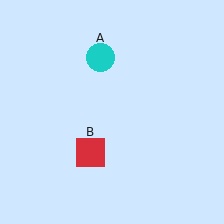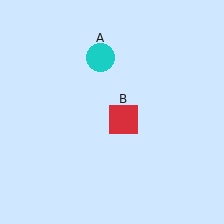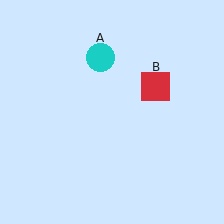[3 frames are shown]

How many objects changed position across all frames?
1 object changed position: red square (object B).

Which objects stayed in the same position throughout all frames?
Cyan circle (object A) remained stationary.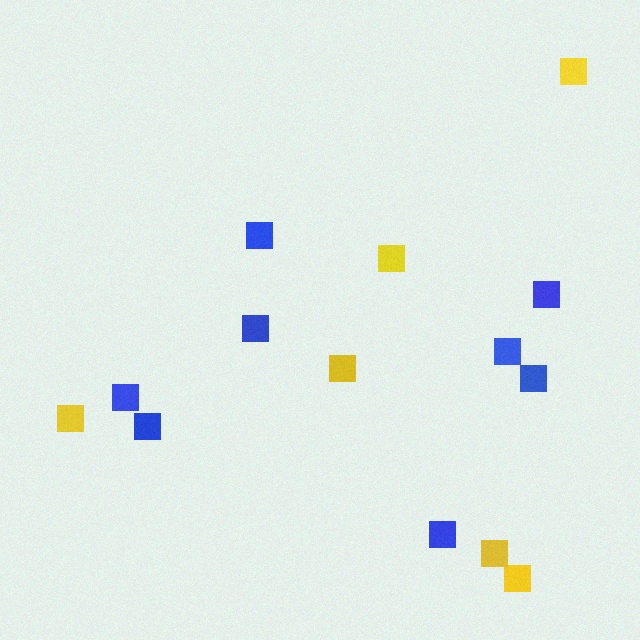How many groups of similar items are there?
There are 2 groups: one group of yellow squares (6) and one group of blue squares (8).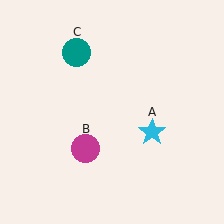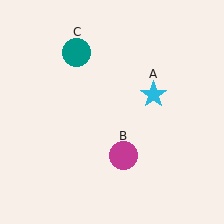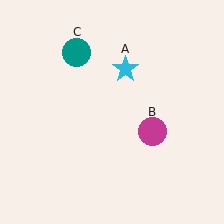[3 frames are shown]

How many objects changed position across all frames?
2 objects changed position: cyan star (object A), magenta circle (object B).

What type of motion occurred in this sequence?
The cyan star (object A), magenta circle (object B) rotated counterclockwise around the center of the scene.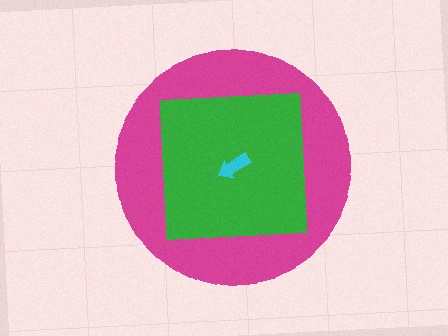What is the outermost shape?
The magenta circle.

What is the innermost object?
The cyan arrow.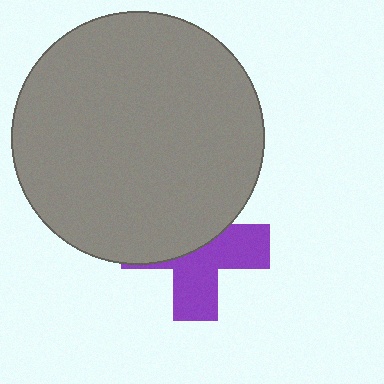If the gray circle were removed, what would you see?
You would see the complete purple cross.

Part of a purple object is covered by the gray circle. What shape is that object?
It is a cross.